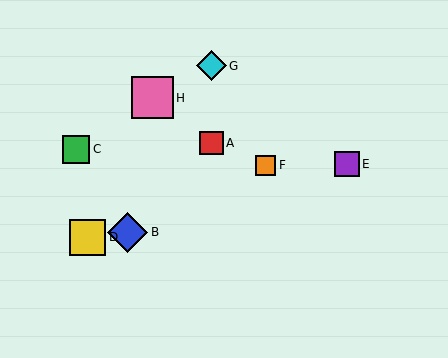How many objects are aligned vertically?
2 objects (A, G) are aligned vertically.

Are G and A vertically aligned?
Yes, both are at x≈211.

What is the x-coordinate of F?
Object F is at x≈266.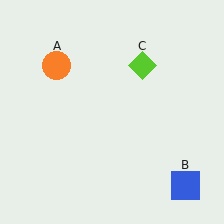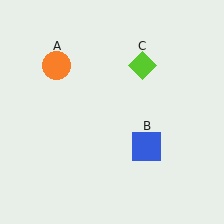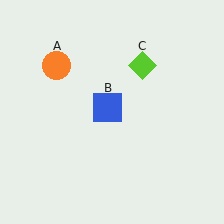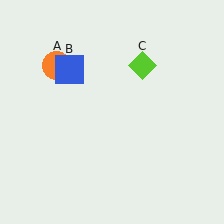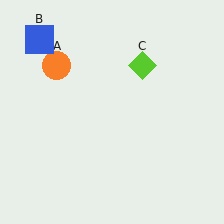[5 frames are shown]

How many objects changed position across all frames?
1 object changed position: blue square (object B).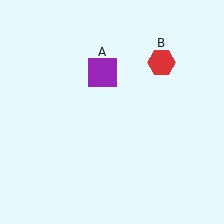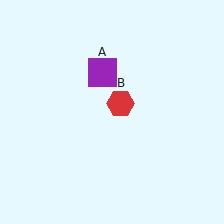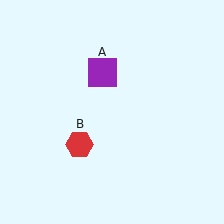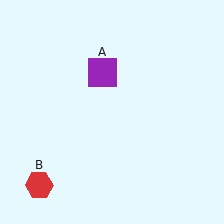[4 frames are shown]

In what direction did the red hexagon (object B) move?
The red hexagon (object B) moved down and to the left.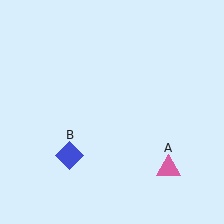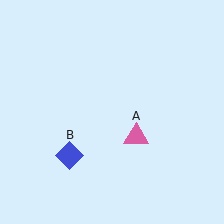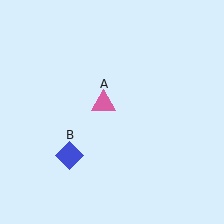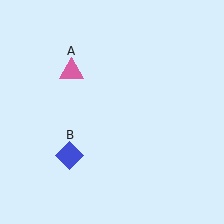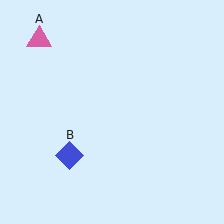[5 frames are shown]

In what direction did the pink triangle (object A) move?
The pink triangle (object A) moved up and to the left.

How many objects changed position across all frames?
1 object changed position: pink triangle (object A).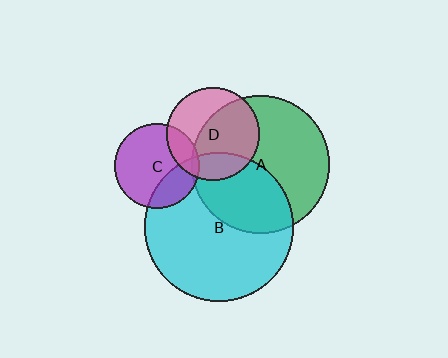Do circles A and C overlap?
Yes.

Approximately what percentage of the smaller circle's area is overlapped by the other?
Approximately 5%.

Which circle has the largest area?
Circle B (cyan).